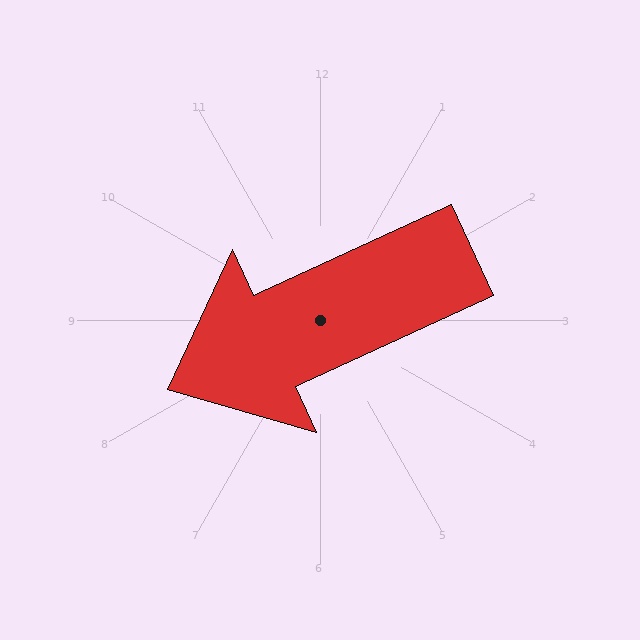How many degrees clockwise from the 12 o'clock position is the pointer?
Approximately 245 degrees.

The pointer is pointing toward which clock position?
Roughly 8 o'clock.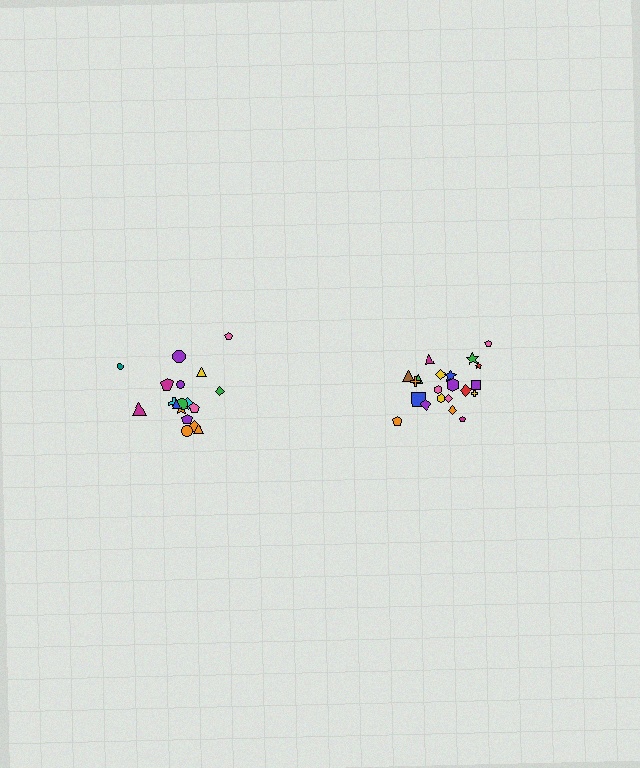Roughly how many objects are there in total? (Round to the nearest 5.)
Roughly 40 objects in total.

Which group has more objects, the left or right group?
The right group.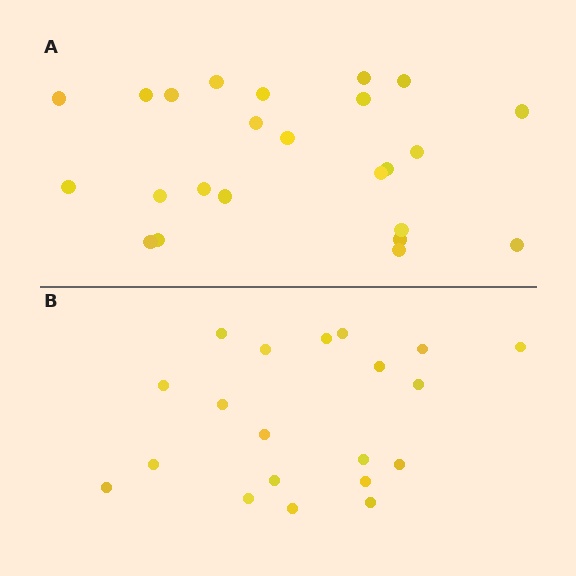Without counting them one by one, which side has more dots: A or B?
Region A (the top region) has more dots.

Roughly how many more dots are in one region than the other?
Region A has about 4 more dots than region B.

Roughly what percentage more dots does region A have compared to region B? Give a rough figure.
About 20% more.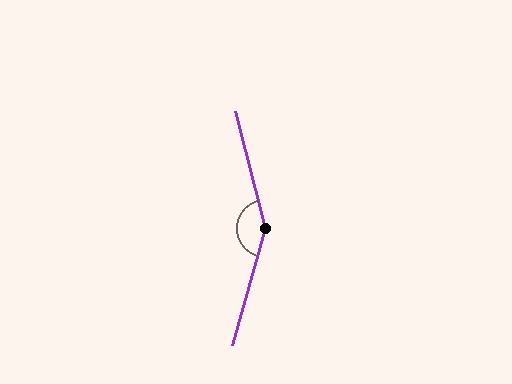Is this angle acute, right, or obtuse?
It is obtuse.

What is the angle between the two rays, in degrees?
Approximately 149 degrees.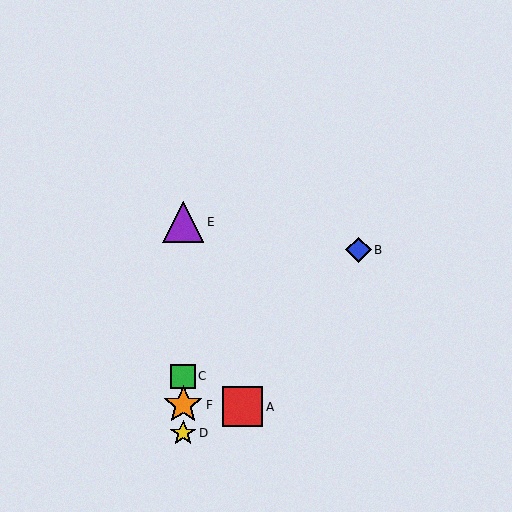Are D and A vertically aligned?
No, D is at x≈183 and A is at x≈243.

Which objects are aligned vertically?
Objects C, D, E, F are aligned vertically.